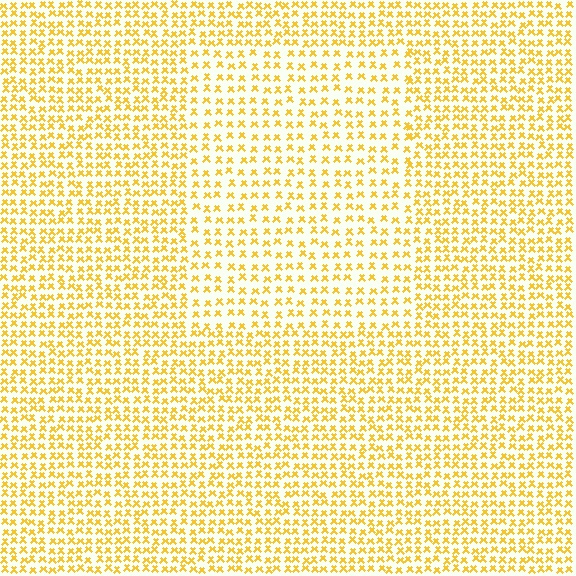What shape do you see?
I see a rectangle.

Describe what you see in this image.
The image contains small yellow elements arranged at two different densities. A rectangle-shaped region is visible where the elements are less densely packed than the surrounding area.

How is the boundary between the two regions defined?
The boundary is defined by a change in element density (approximately 1.6x ratio). All elements are the same color, size, and shape.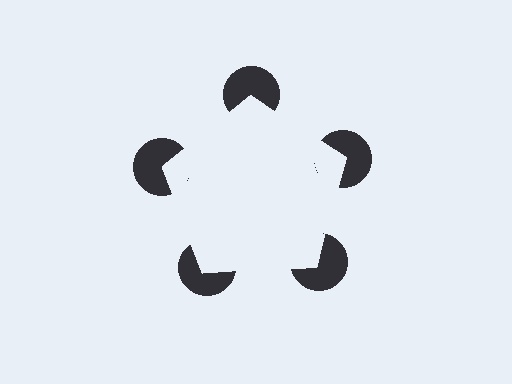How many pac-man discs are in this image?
There are 5 — one at each vertex of the illusory pentagon.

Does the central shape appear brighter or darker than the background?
It typically appears slightly brighter than the background, even though no actual brightness change is drawn.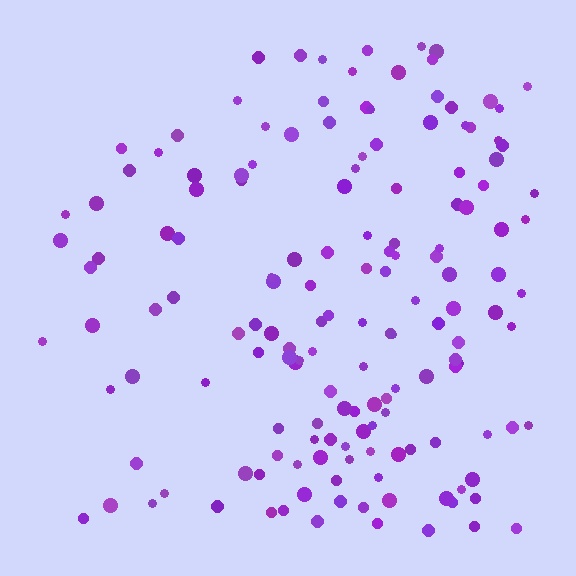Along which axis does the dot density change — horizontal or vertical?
Horizontal.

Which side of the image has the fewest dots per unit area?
The left.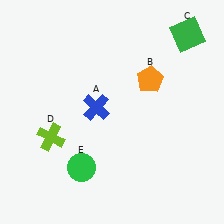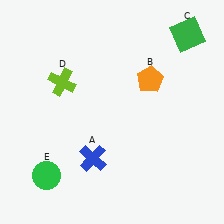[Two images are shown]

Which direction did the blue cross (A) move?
The blue cross (A) moved down.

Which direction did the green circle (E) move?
The green circle (E) moved left.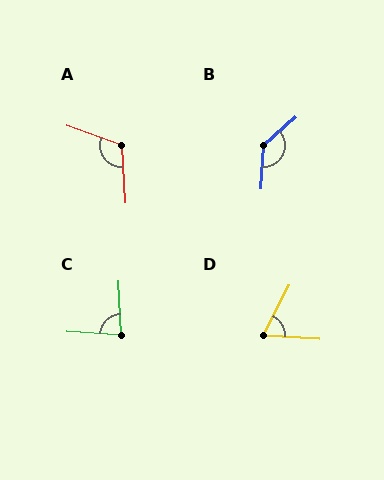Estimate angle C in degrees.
Approximately 84 degrees.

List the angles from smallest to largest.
D (67°), C (84°), A (113°), B (134°).